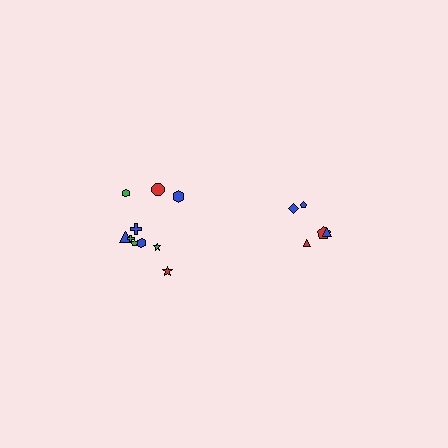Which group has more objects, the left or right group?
The left group.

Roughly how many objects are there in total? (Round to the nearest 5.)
Roughly 15 objects in total.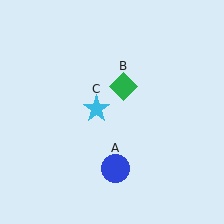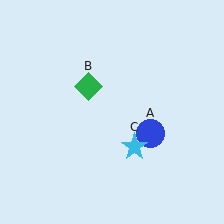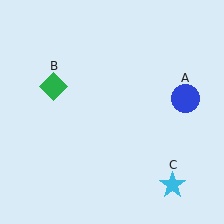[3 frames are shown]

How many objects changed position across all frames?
3 objects changed position: blue circle (object A), green diamond (object B), cyan star (object C).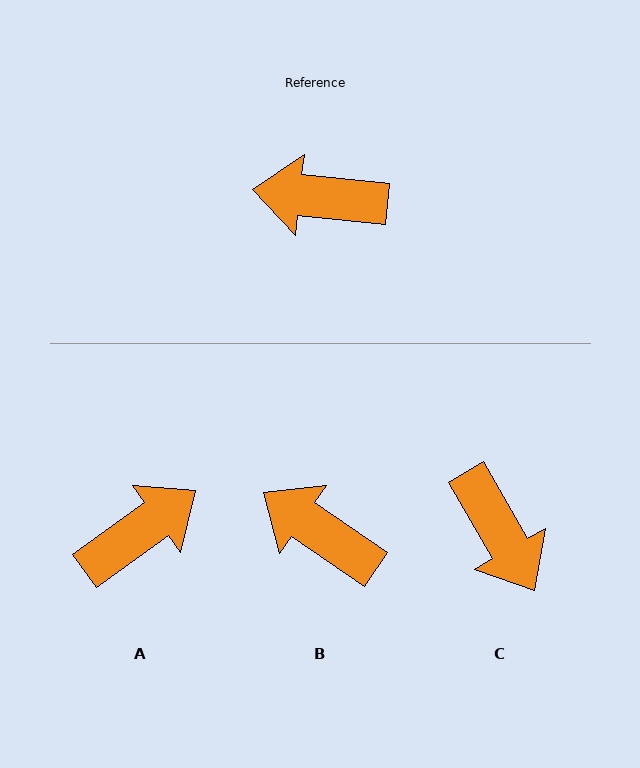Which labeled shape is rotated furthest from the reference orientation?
A, about 138 degrees away.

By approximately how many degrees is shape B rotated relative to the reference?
Approximately 28 degrees clockwise.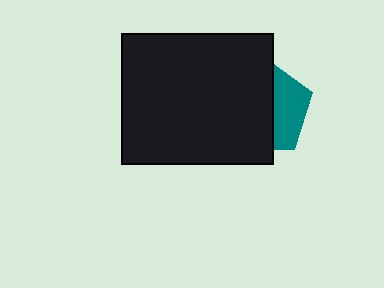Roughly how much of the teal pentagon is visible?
A small part of it is visible (roughly 37%).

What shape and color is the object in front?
The object in front is a black rectangle.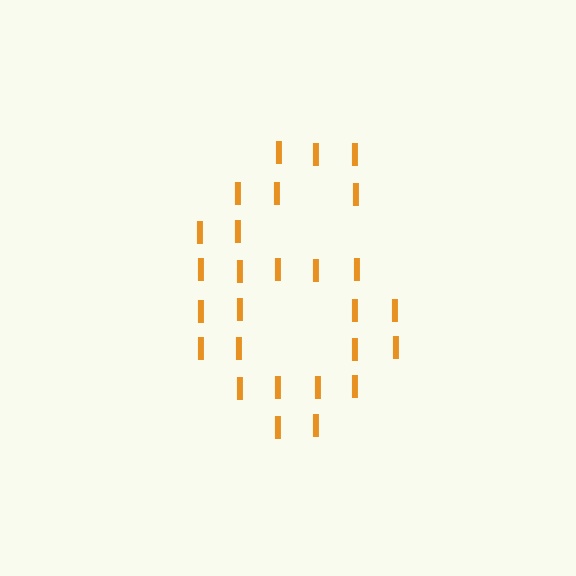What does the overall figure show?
The overall figure shows the digit 6.